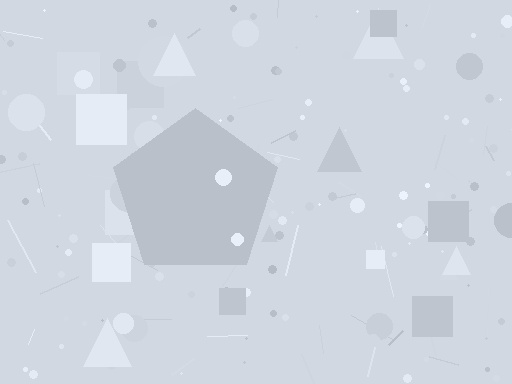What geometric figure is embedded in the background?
A pentagon is embedded in the background.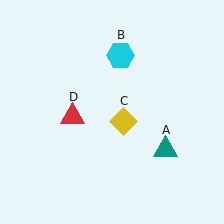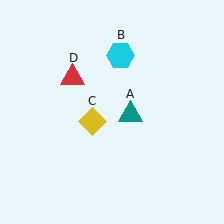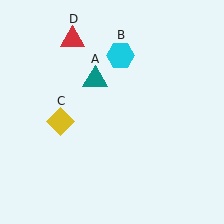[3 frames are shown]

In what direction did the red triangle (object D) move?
The red triangle (object D) moved up.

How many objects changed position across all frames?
3 objects changed position: teal triangle (object A), yellow diamond (object C), red triangle (object D).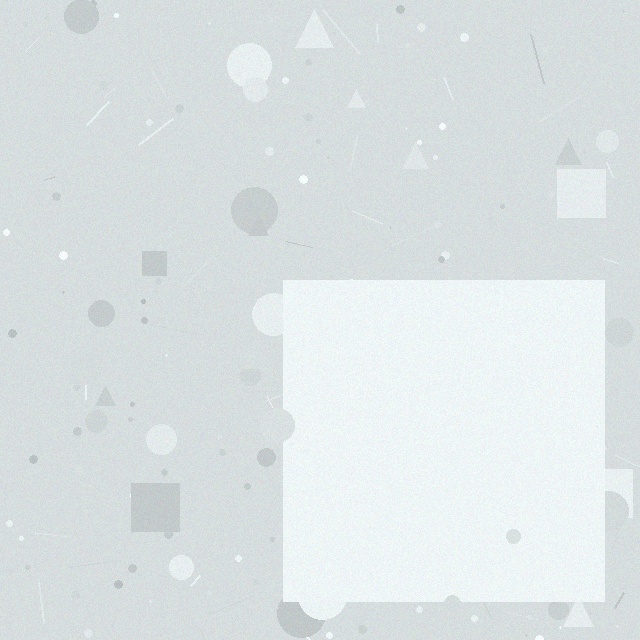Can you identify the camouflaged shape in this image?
The camouflaged shape is a square.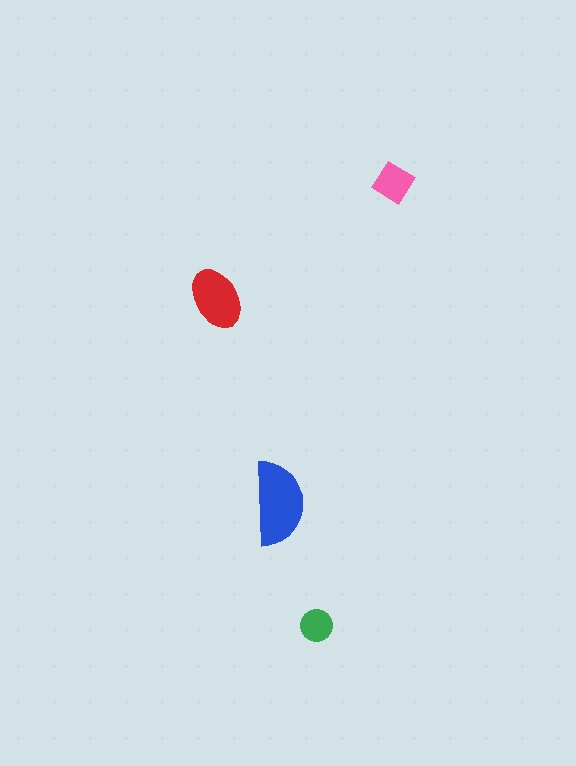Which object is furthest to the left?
The red ellipse is leftmost.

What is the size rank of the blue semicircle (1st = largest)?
1st.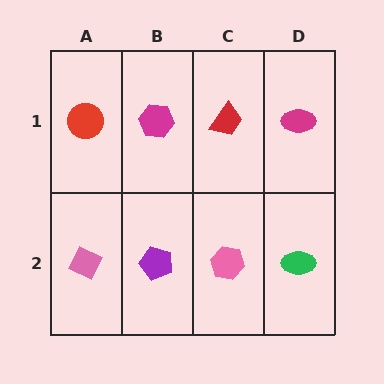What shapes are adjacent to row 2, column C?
A red trapezoid (row 1, column C), a purple pentagon (row 2, column B), a green ellipse (row 2, column D).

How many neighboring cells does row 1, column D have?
2.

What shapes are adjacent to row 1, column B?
A purple pentagon (row 2, column B), a red circle (row 1, column A), a red trapezoid (row 1, column C).